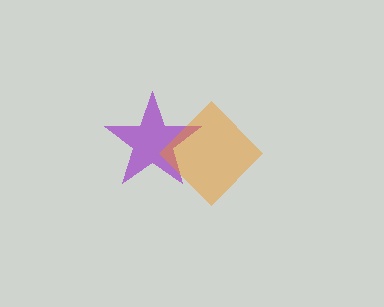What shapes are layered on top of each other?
The layered shapes are: a purple star, an orange diamond.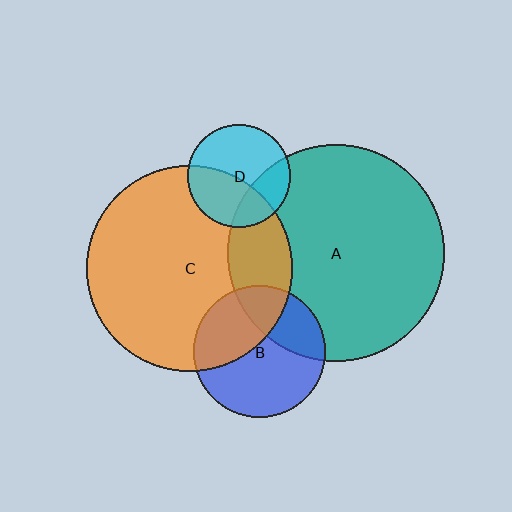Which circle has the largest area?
Circle A (teal).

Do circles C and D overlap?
Yes.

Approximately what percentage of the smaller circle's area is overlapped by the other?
Approximately 45%.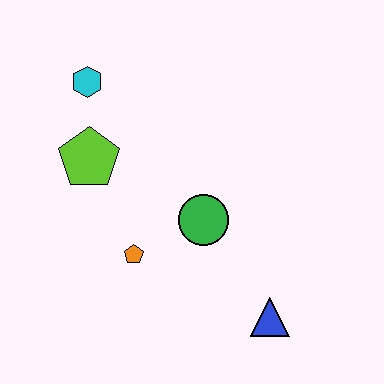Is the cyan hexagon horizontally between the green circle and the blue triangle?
No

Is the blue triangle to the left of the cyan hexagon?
No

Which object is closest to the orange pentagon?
The green circle is closest to the orange pentagon.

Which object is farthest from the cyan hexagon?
The blue triangle is farthest from the cyan hexagon.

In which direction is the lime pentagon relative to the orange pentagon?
The lime pentagon is above the orange pentagon.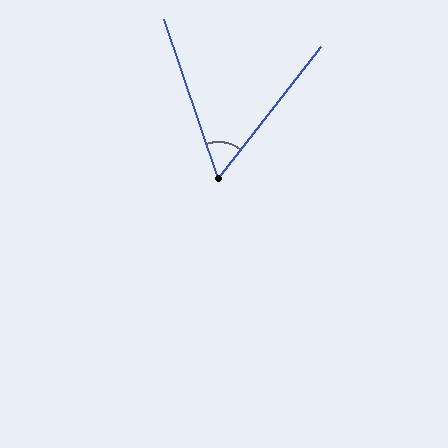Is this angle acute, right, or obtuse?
It is acute.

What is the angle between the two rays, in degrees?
Approximately 57 degrees.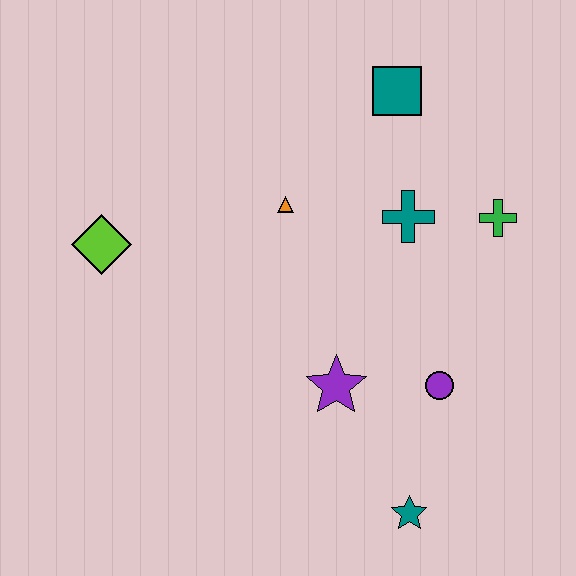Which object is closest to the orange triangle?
The teal cross is closest to the orange triangle.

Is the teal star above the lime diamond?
No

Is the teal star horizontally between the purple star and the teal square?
No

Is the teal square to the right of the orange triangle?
Yes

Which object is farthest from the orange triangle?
The teal star is farthest from the orange triangle.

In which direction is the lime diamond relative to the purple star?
The lime diamond is to the left of the purple star.